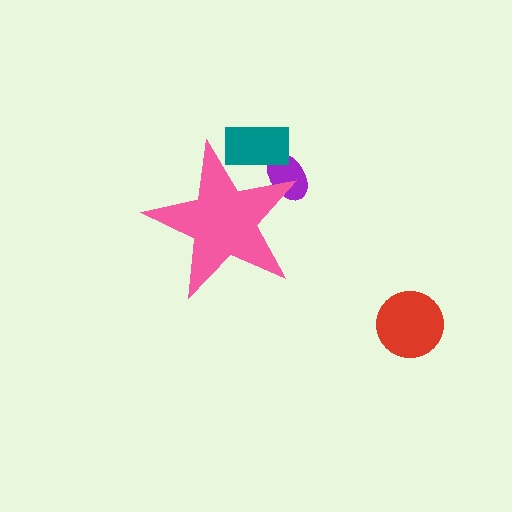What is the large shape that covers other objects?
A pink star.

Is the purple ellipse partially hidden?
Yes, the purple ellipse is partially hidden behind the pink star.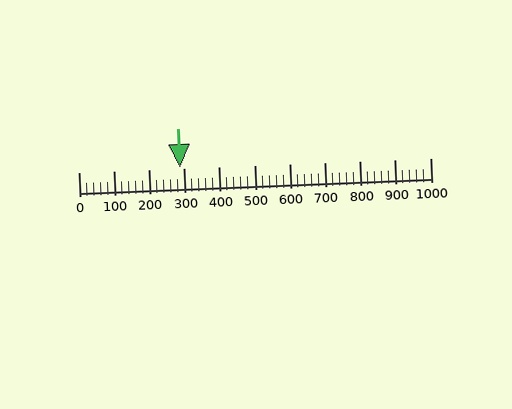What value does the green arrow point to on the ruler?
The green arrow points to approximately 287.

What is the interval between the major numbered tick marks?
The major tick marks are spaced 100 units apart.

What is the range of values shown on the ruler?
The ruler shows values from 0 to 1000.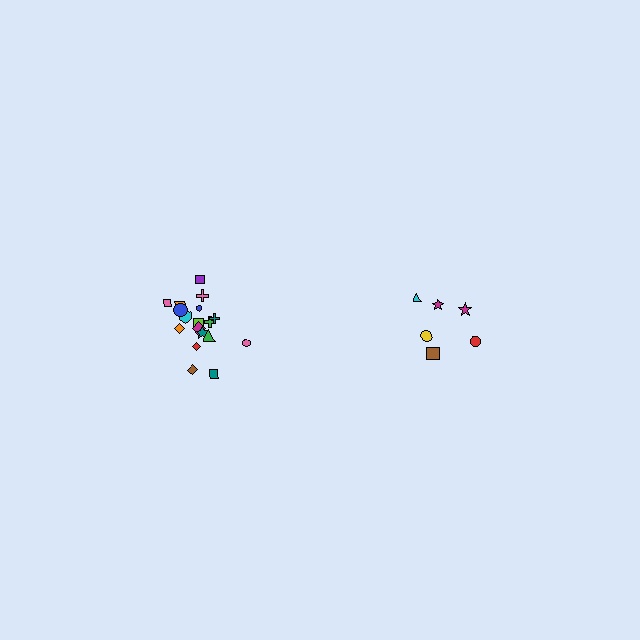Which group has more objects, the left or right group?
The left group.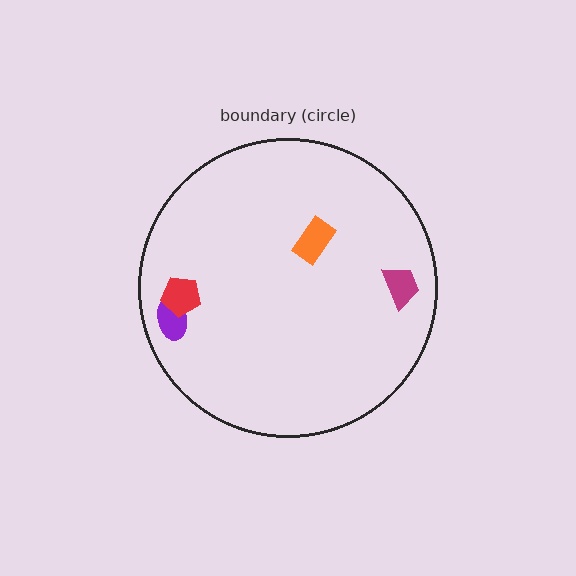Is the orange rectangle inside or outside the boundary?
Inside.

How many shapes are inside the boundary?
4 inside, 0 outside.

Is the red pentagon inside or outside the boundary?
Inside.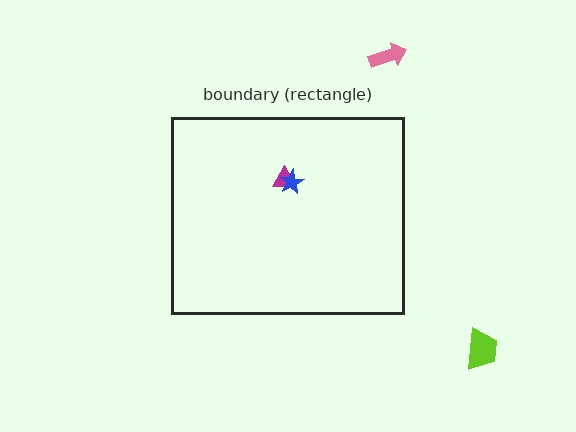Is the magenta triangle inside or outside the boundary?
Inside.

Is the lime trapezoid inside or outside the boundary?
Outside.